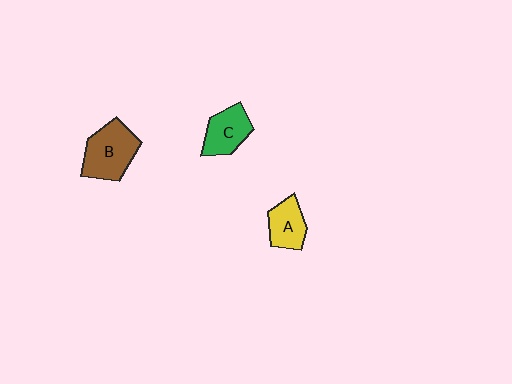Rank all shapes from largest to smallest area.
From largest to smallest: B (brown), C (green), A (yellow).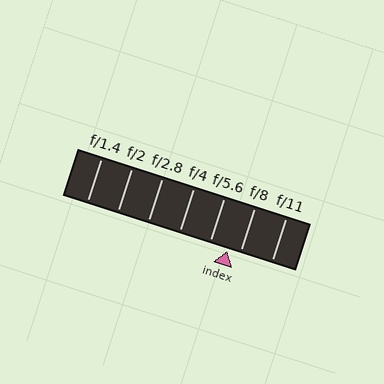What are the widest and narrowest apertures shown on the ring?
The widest aperture shown is f/1.4 and the narrowest is f/11.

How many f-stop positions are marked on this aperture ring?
There are 7 f-stop positions marked.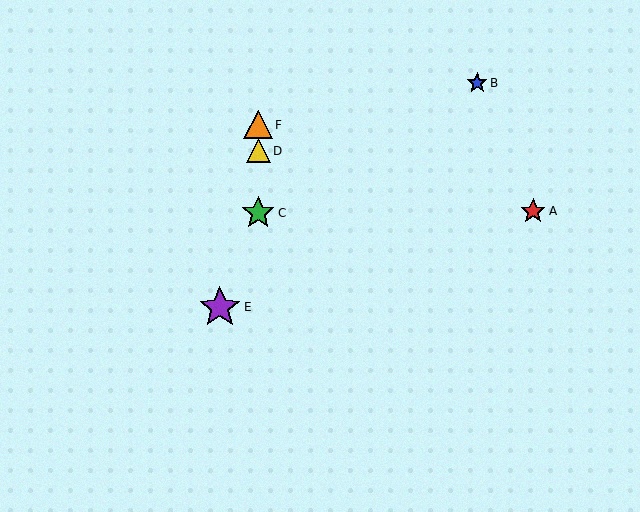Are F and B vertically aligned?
No, F is at x≈258 and B is at x≈477.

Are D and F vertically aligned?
Yes, both are at x≈258.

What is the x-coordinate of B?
Object B is at x≈477.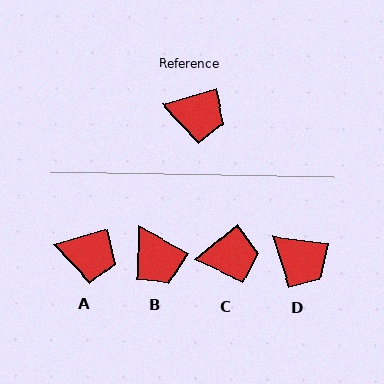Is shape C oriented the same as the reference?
No, it is off by about 23 degrees.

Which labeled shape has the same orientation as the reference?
A.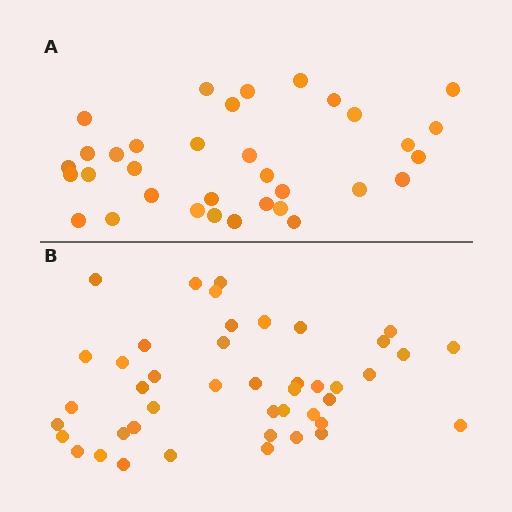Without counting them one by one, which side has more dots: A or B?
Region B (the bottom region) has more dots.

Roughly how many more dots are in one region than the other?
Region B has roughly 10 or so more dots than region A.